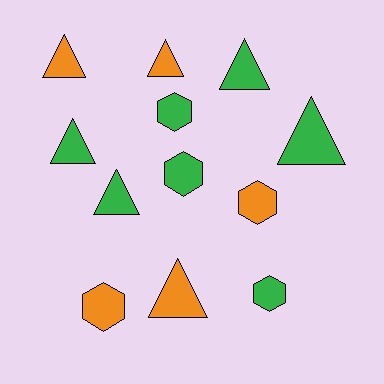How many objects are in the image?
There are 12 objects.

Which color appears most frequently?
Green, with 7 objects.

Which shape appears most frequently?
Triangle, with 7 objects.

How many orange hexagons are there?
There are 2 orange hexagons.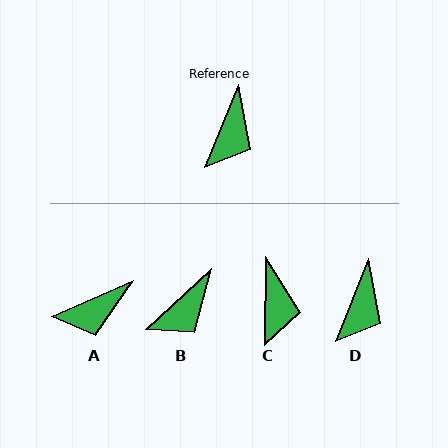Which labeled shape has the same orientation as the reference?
D.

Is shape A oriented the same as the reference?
No, it is off by about 44 degrees.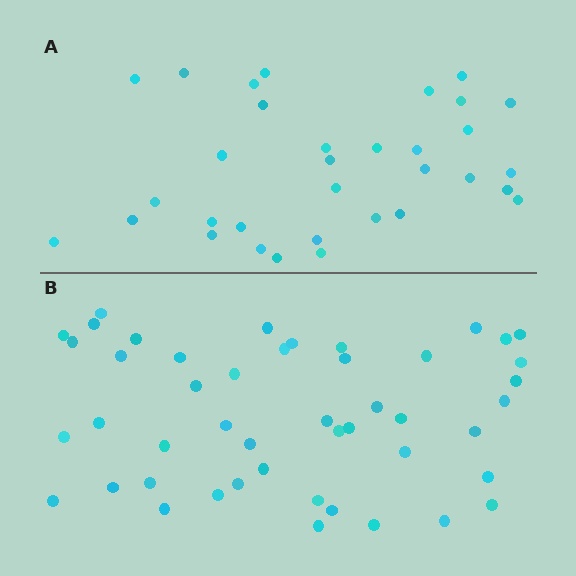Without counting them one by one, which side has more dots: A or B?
Region B (the bottom region) has more dots.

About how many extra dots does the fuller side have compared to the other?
Region B has approximately 15 more dots than region A.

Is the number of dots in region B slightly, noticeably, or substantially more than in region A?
Region B has noticeably more, but not dramatically so. The ratio is roughly 1.4 to 1.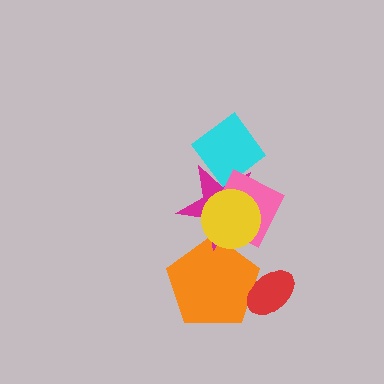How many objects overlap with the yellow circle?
3 objects overlap with the yellow circle.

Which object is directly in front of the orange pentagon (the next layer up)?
The red ellipse is directly in front of the orange pentagon.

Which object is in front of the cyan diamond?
The magenta star is in front of the cyan diamond.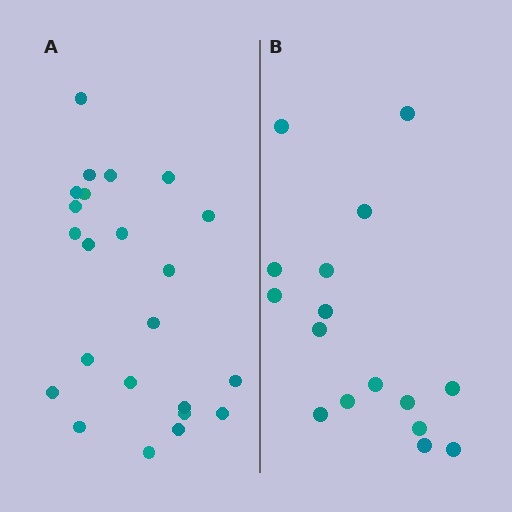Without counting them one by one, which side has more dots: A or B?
Region A (the left region) has more dots.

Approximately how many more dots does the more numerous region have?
Region A has roughly 8 or so more dots than region B.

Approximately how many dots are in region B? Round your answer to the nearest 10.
About 20 dots. (The exact count is 16, which rounds to 20.)